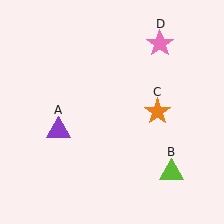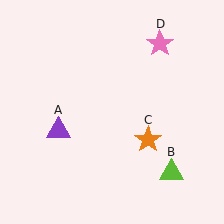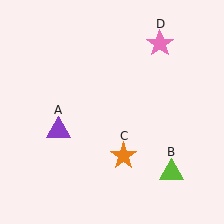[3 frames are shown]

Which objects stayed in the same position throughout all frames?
Purple triangle (object A) and lime triangle (object B) and pink star (object D) remained stationary.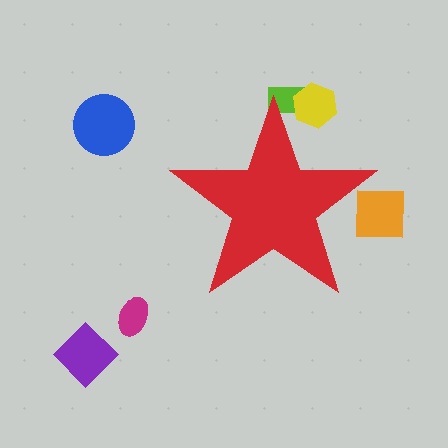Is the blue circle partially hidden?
No, the blue circle is fully visible.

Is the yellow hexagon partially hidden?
Yes, the yellow hexagon is partially hidden behind the red star.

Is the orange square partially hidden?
Yes, the orange square is partially hidden behind the red star.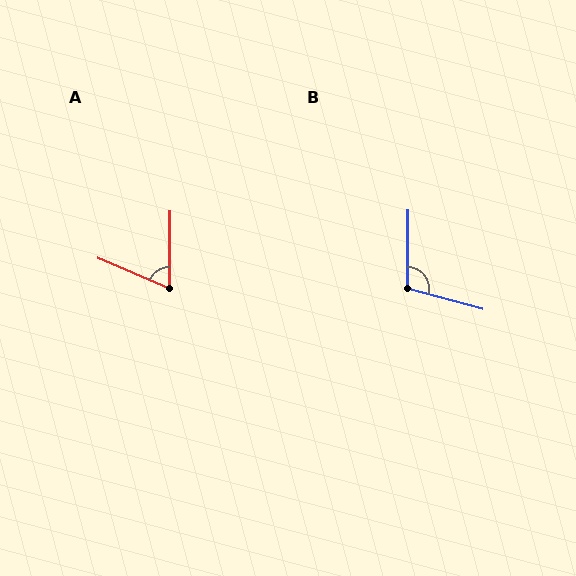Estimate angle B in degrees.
Approximately 105 degrees.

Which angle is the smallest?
A, at approximately 67 degrees.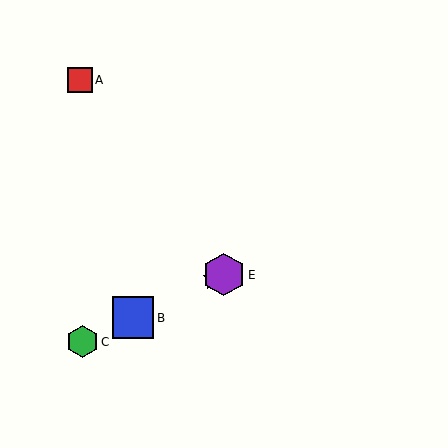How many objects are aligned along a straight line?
4 objects (B, C, D, E) are aligned along a straight line.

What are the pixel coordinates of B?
Object B is at (133, 318).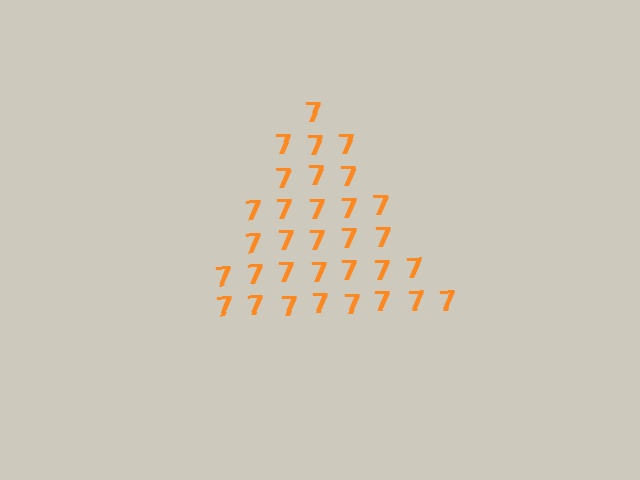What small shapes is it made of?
It is made of small digit 7's.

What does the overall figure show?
The overall figure shows a triangle.